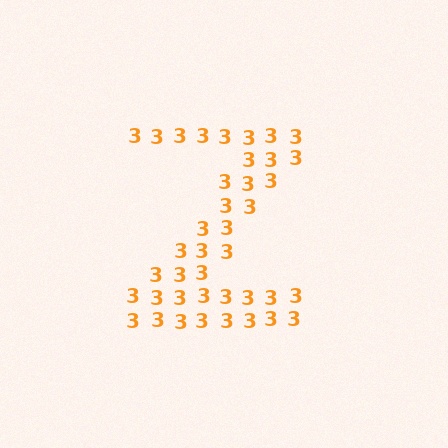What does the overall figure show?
The overall figure shows the letter Z.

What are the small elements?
The small elements are digit 3's.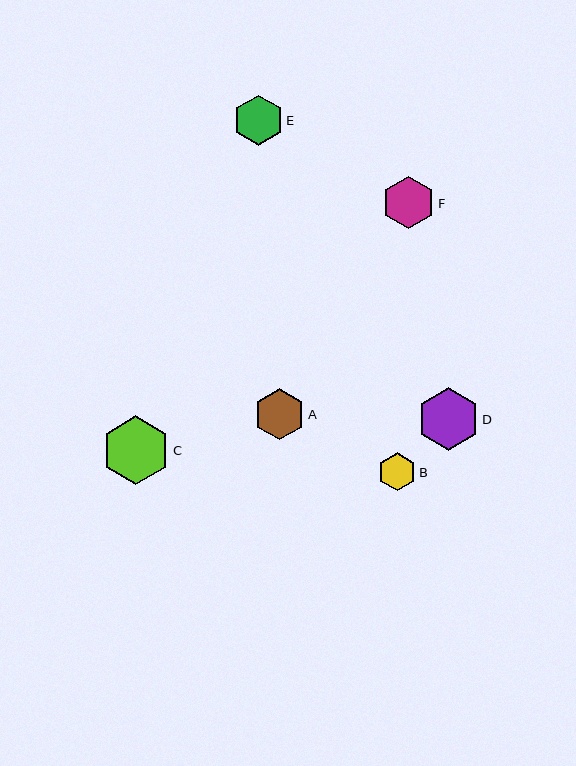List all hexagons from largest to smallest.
From largest to smallest: C, D, F, A, E, B.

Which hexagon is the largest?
Hexagon C is the largest with a size of approximately 68 pixels.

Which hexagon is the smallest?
Hexagon B is the smallest with a size of approximately 38 pixels.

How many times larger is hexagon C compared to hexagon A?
Hexagon C is approximately 1.3 times the size of hexagon A.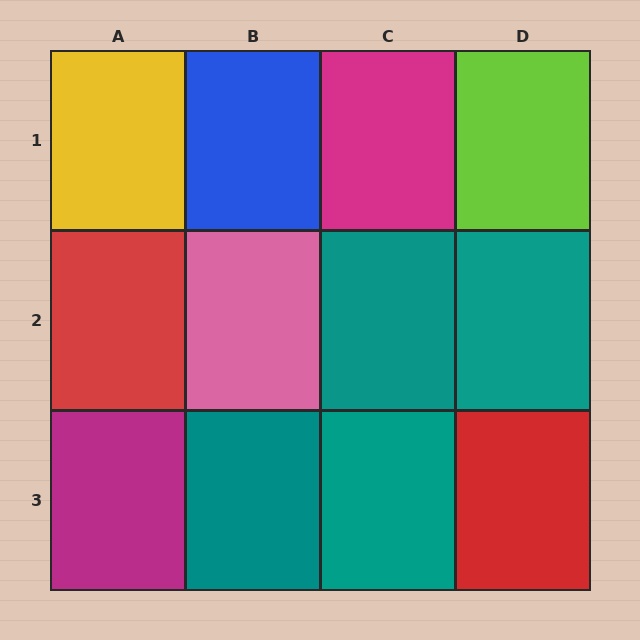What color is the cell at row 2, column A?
Red.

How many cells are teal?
4 cells are teal.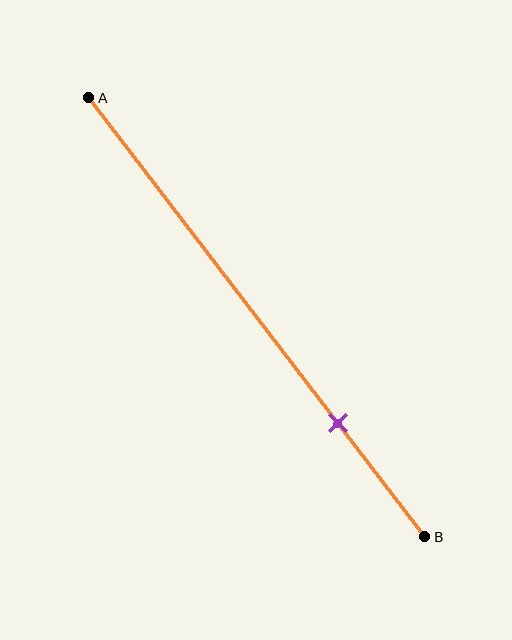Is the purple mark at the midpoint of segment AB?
No, the mark is at about 75% from A, not at the 50% midpoint.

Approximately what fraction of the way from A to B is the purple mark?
The purple mark is approximately 75% of the way from A to B.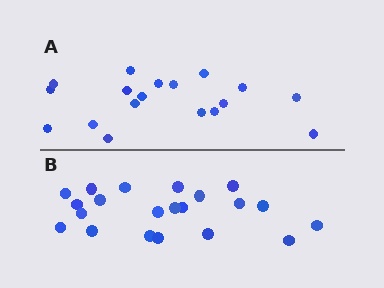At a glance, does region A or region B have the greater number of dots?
Region B (the bottom region) has more dots.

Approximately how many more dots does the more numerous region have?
Region B has just a few more — roughly 2 or 3 more dots than region A.